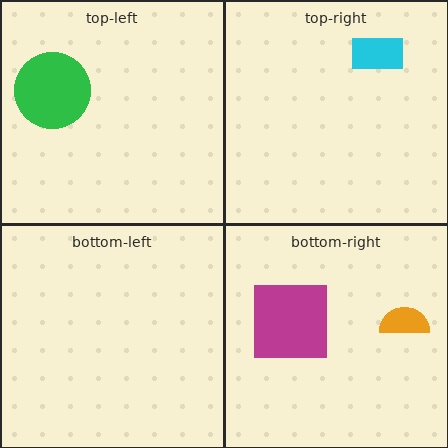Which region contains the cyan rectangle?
The top-right region.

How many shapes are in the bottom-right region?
2.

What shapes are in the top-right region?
The cyan rectangle.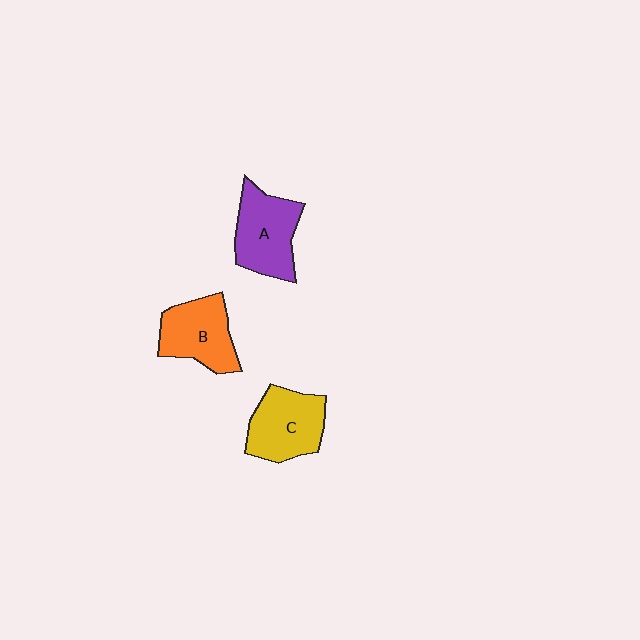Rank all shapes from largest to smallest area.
From largest to smallest: A (purple), C (yellow), B (orange).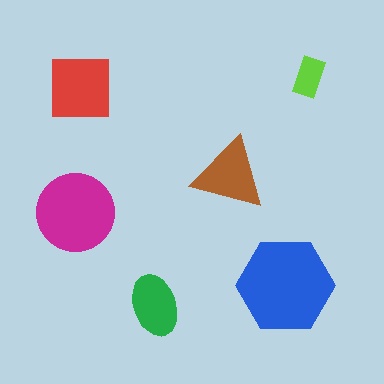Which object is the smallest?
The lime rectangle.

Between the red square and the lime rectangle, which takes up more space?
The red square.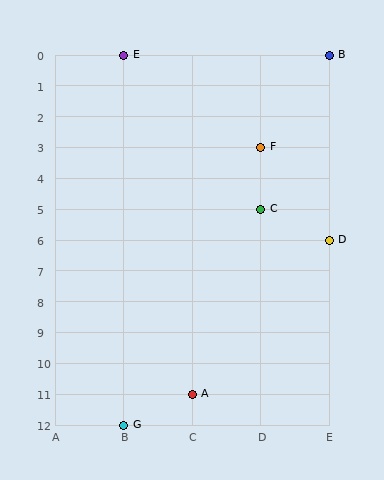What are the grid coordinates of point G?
Point G is at grid coordinates (B, 12).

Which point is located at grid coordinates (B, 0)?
Point E is at (B, 0).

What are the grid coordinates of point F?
Point F is at grid coordinates (D, 3).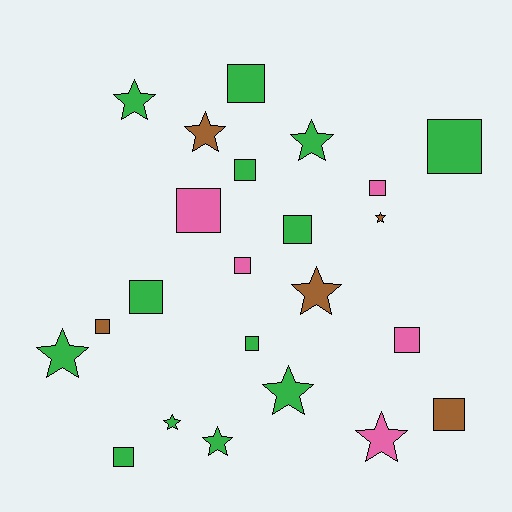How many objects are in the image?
There are 23 objects.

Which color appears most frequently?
Green, with 13 objects.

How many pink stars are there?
There is 1 pink star.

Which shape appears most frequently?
Square, with 13 objects.